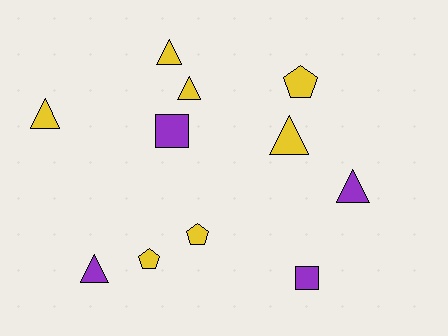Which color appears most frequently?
Yellow, with 7 objects.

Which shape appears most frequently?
Triangle, with 6 objects.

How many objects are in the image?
There are 11 objects.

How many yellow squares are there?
There are no yellow squares.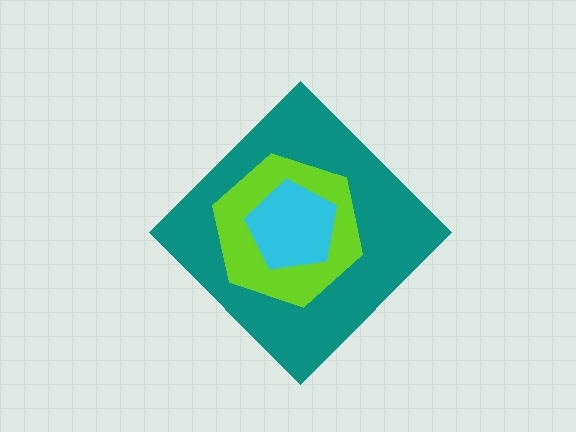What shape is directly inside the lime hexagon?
The cyan pentagon.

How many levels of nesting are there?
3.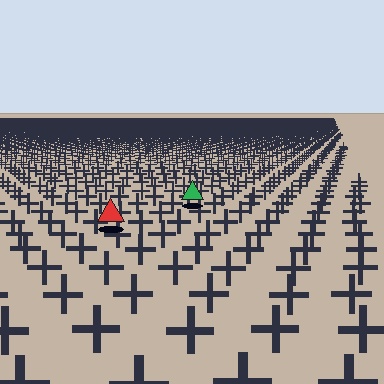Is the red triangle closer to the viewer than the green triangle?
Yes. The red triangle is closer — you can tell from the texture gradient: the ground texture is coarser near it.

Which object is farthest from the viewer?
The green triangle is farthest from the viewer. It appears smaller and the ground texture around it is denser.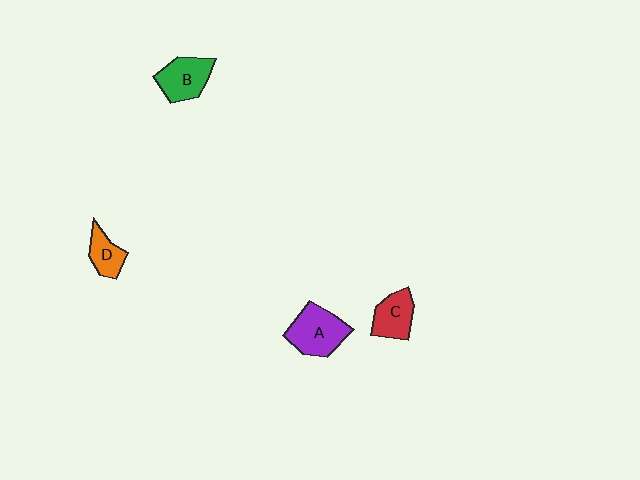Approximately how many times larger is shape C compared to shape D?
Approximately 1.3 times.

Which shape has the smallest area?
Shape D (orange).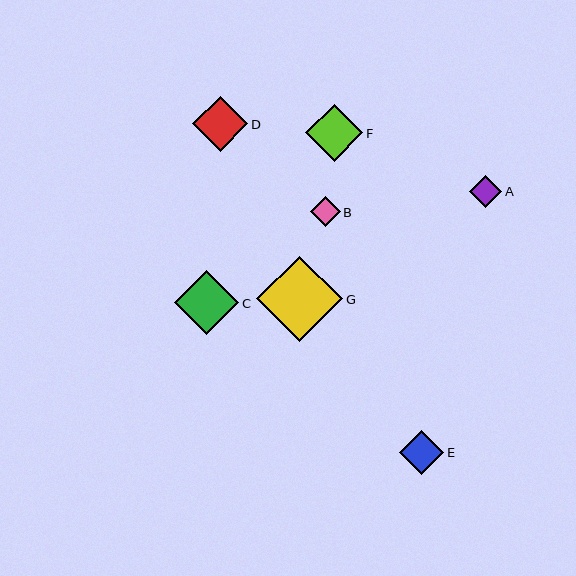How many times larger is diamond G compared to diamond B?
Diamond G is approximately 2.9 times the size of diamond B.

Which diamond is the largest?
Diamond G is the largest with a size of approximately 86 pixels.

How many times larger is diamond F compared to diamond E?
Diamond F is approximately 1.3 times the size of diamond E.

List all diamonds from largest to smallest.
From largest to smallest: G, C, F, D, E, A, B.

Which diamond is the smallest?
Diamond B is the smallest with a size of approximately 30 pixels.